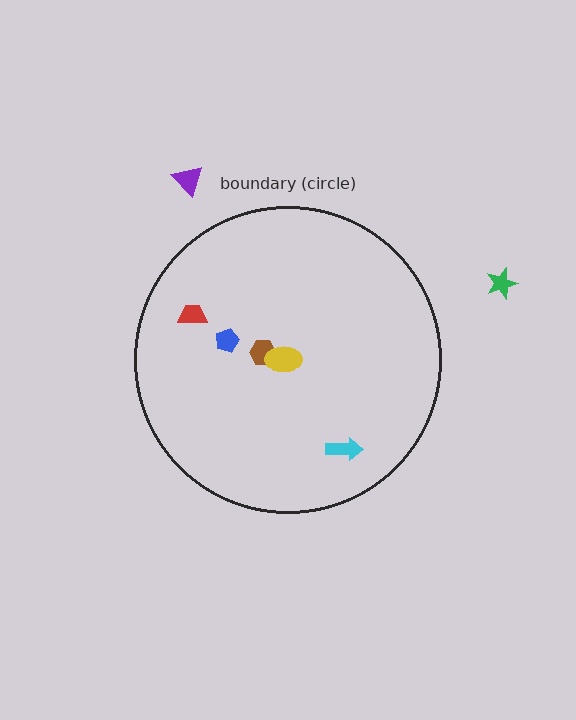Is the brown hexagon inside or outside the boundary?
Inside.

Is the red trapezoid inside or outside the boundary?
Inside.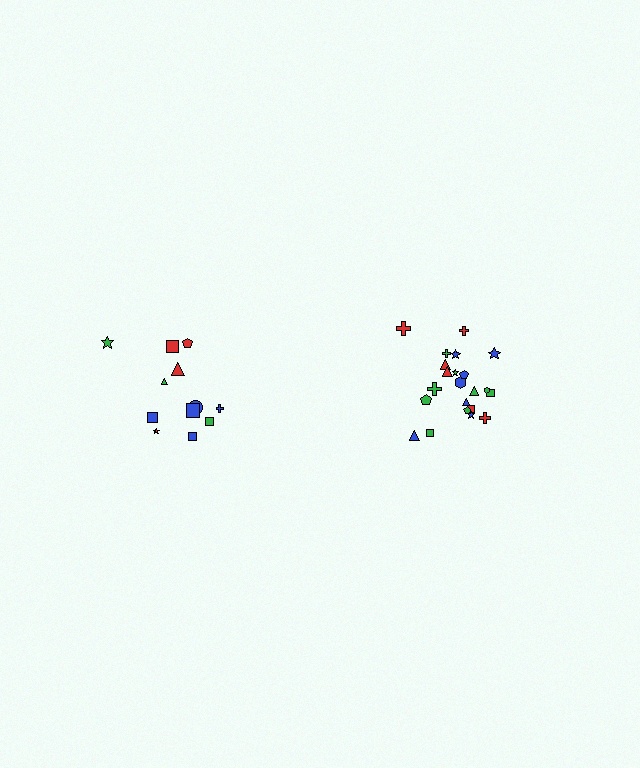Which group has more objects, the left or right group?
The right group.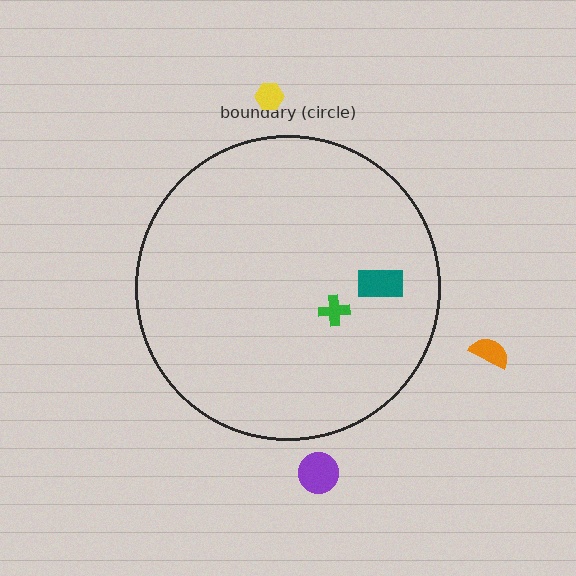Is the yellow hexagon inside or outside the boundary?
Outside.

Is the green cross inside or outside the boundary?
Inside.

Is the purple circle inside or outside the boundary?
Outside.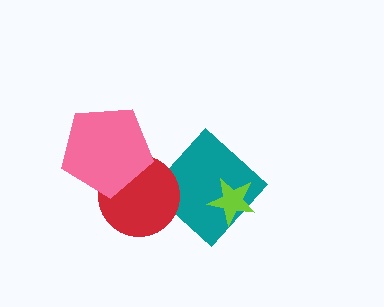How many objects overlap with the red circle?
2 objects overlap with the red circle.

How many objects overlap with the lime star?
1 object overlaps with the lime star.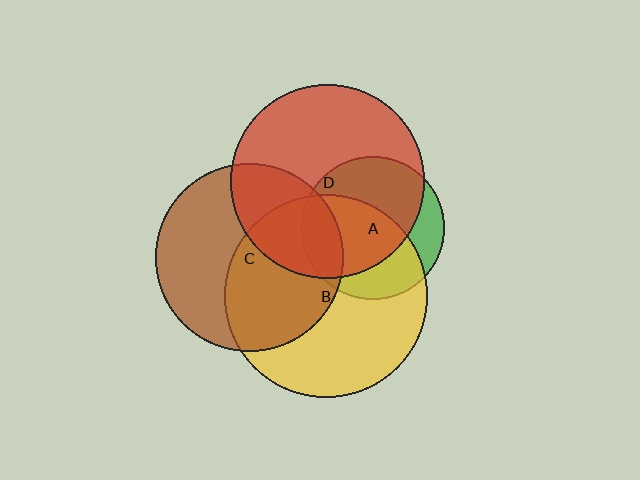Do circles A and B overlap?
Yes.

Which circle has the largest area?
Circle B (yellow).